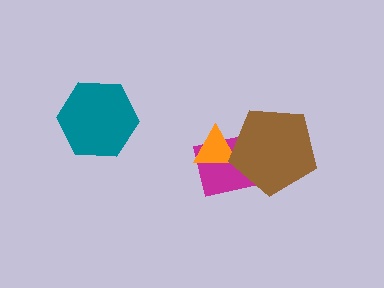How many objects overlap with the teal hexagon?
0 objects overlap with the teal hexagon.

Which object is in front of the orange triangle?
The brown pentagon is in front of the orange triangle.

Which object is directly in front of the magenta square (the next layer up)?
The orange triangle is directly in front of the magenta square.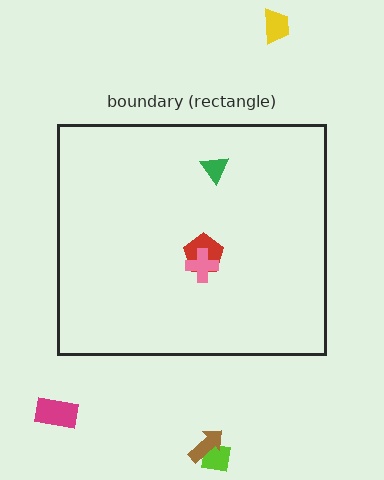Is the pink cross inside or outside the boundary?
Inside.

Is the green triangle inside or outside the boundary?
Inside.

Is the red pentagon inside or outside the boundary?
Inside.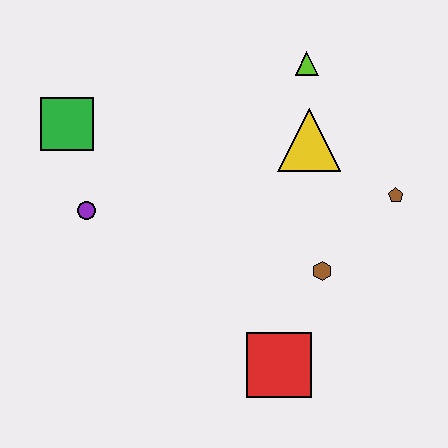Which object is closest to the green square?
The purple circle is closest to the green square.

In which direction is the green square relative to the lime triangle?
The green square is to the left of the lime triangle.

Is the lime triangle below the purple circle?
No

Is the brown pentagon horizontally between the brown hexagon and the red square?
No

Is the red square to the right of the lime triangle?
No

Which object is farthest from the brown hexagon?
The green square is farthest from the brown hexagon.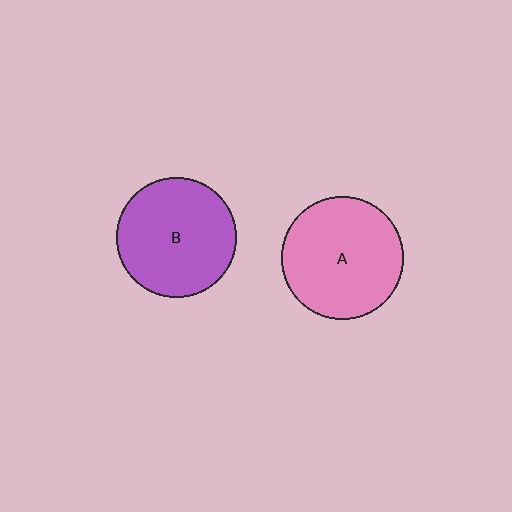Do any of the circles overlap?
No, none of the circles overlap.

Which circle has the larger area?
Circle A (pink).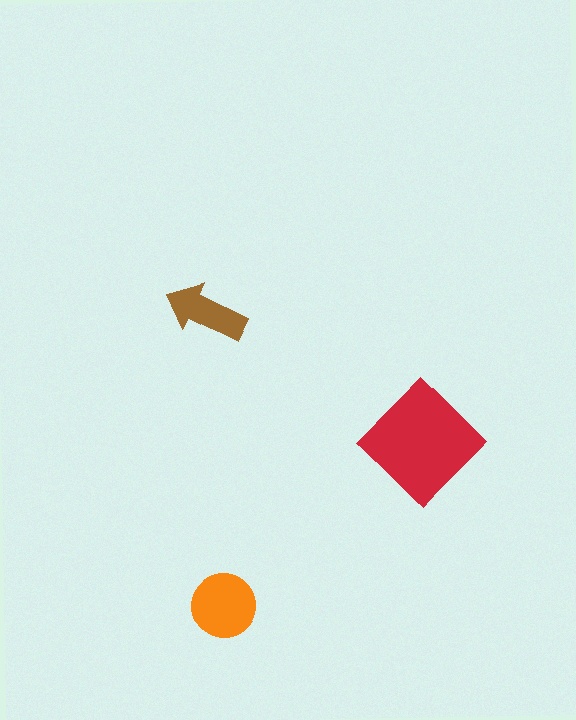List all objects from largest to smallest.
The red diamond, the orange circle, the brown arrow.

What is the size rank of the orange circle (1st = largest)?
2nd.